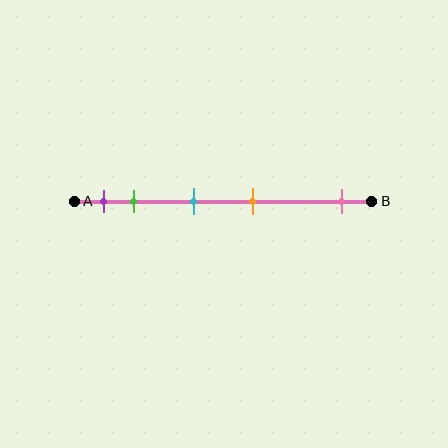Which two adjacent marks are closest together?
The purple and green marks are the closest adjacent pair.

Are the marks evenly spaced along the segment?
No, the marks are not evenly spaced.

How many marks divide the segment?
There are 5 marks dividing the segment.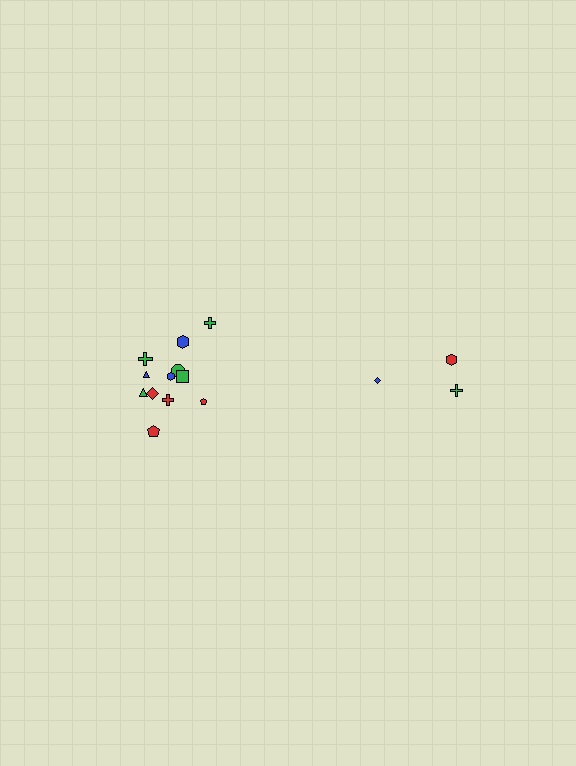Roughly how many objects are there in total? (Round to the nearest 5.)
Roughly 15 objects in total.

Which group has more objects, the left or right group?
The left group.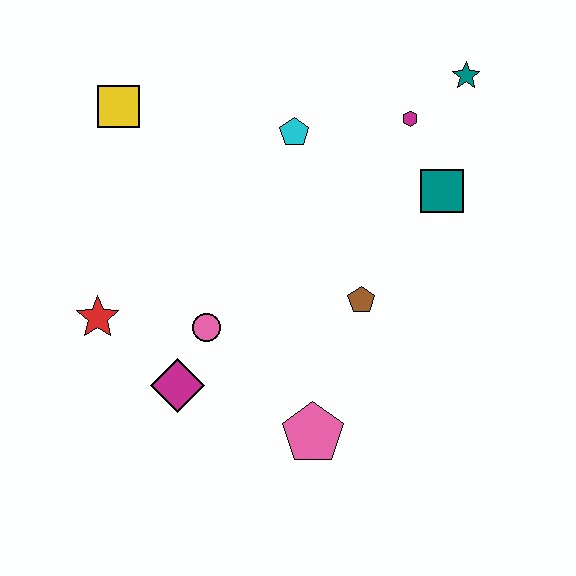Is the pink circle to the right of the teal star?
No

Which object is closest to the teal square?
The magenta hexagon is closest to the teal square.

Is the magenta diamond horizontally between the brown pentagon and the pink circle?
No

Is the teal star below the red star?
No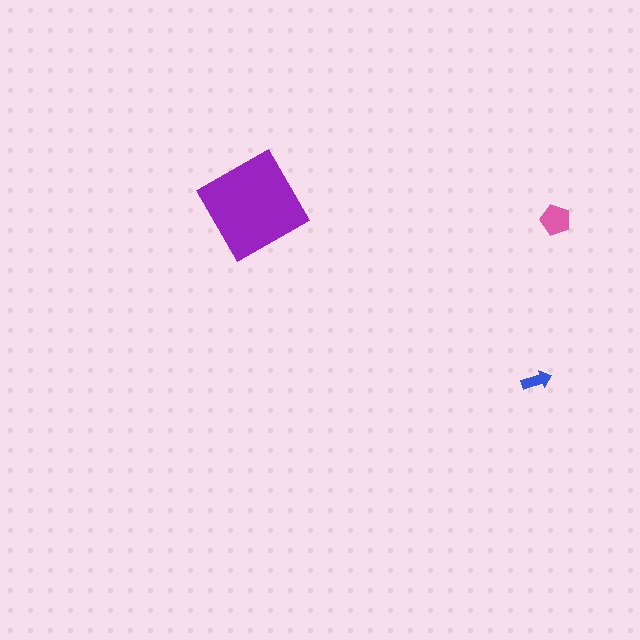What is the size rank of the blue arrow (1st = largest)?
3rd.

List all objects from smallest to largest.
The blue arrow, the pink pentagon, the purple square.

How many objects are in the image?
There are 3 objects in the image.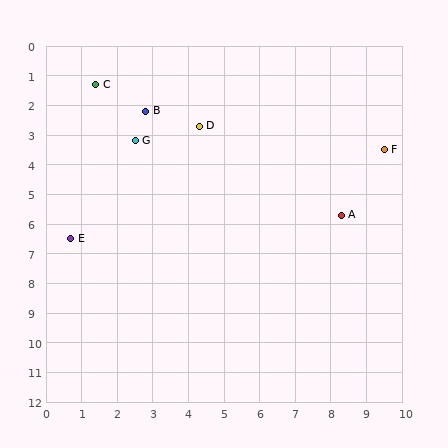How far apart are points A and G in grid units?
Points A and G are about 6.3 grid units apart.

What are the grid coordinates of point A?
Point A is at approximately (8.3, 5.7).